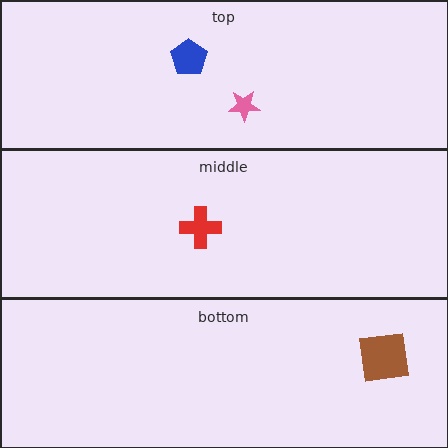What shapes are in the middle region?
The red cross.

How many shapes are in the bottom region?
1.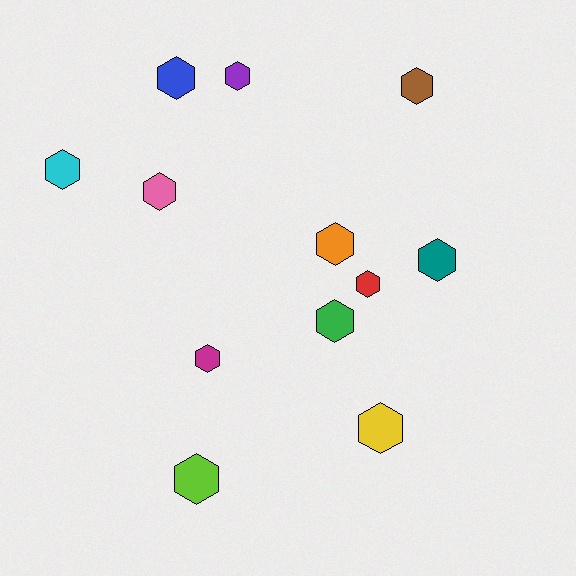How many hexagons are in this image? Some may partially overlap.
There are 12 hexagons.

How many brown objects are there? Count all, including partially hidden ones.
There is 1 brown object.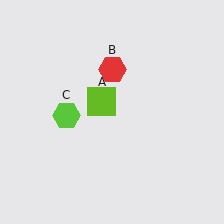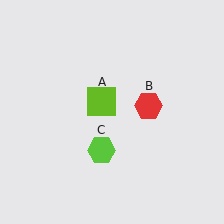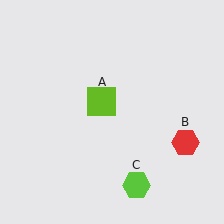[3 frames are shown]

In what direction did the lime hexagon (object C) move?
The lime hexagon (object C) moved down and to the right.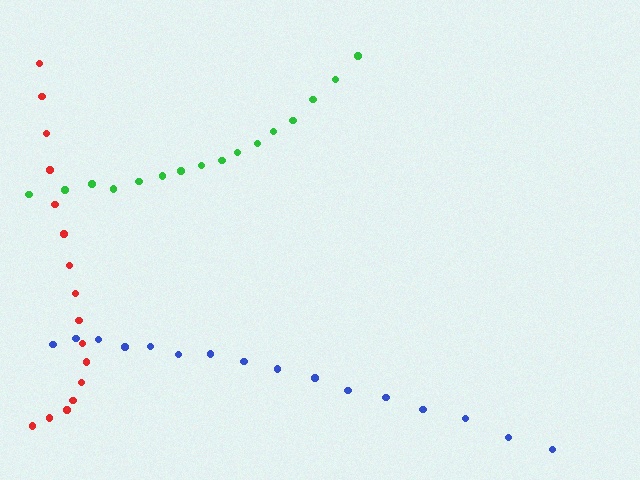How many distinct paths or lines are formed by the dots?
There are 3 distinct paths.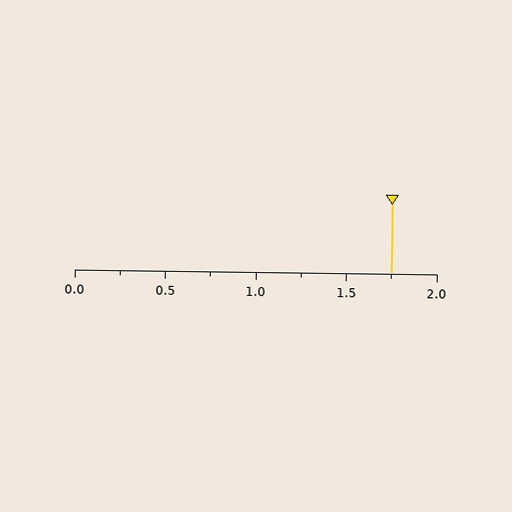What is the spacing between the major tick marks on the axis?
The major ticks are spaced 0.5 apart.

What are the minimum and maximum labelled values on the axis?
The axis runs from 0.0 to 2.0.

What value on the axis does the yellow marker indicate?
The marker indicates approximately 1.75.